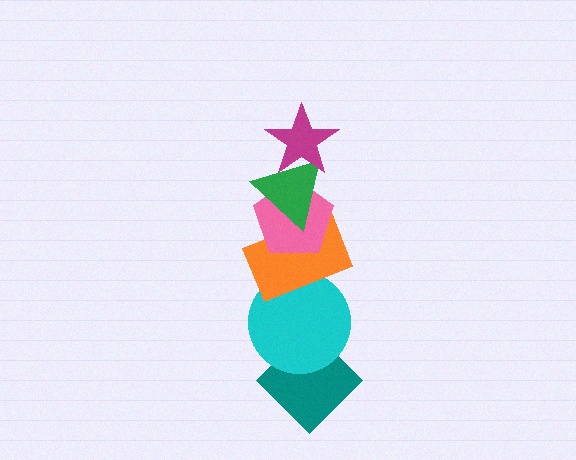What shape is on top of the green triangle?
The magenta star is on top of the green triangle.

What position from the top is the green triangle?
The green triangle is 2nd from the top.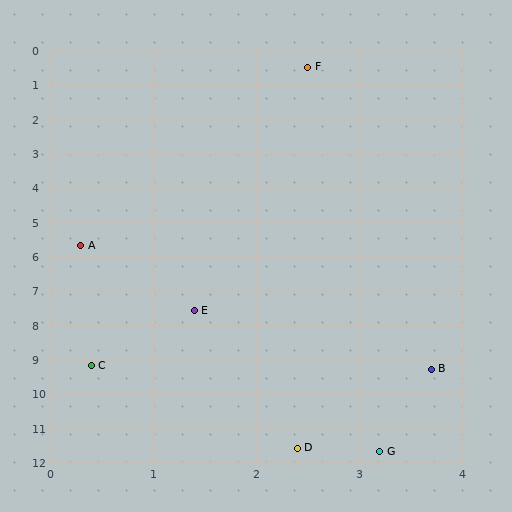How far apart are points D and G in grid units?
Points D and G are about 0.8 grid units apart.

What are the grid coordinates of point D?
Point D is at approximately (2.4, 11.6).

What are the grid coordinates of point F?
Point F is at approximately (2.5, 0.5).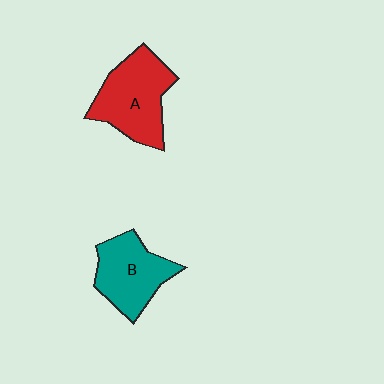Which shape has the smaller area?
Shape B (teal).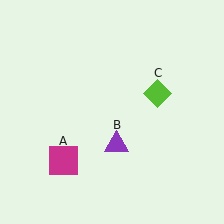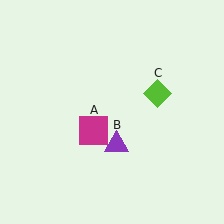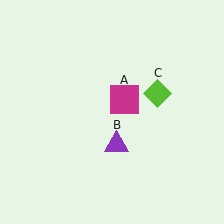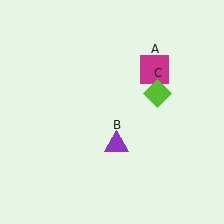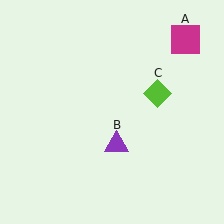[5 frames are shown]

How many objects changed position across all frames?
1 object changed position: magenta square (object A).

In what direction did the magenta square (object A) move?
The magenta square (object A) moved up and to the right.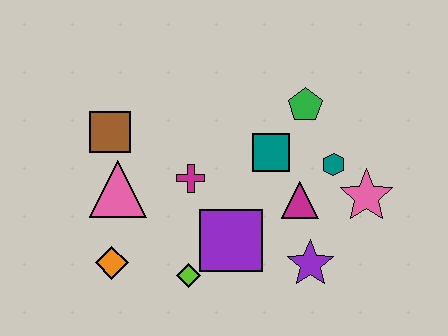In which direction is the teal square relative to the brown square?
The teal square is to the right of the brown square.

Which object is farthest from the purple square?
The brown square is farthest from the purple square.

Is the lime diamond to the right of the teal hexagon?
No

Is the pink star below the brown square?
Yes